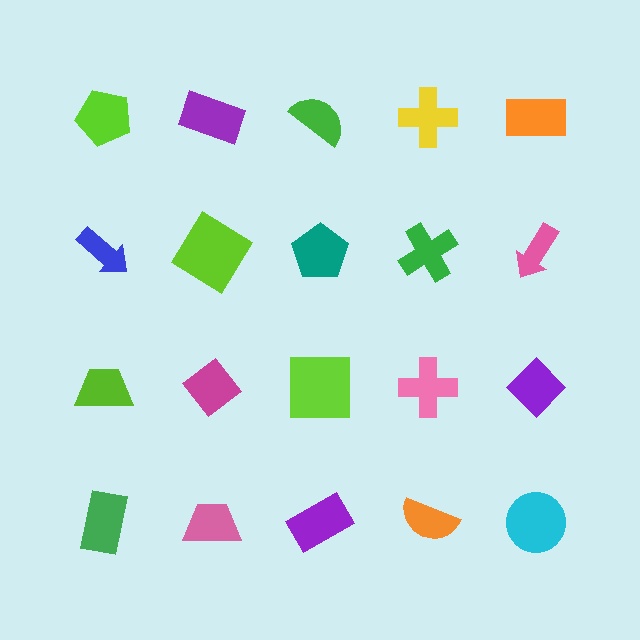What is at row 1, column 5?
An orange rectangle.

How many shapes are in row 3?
5 shapes.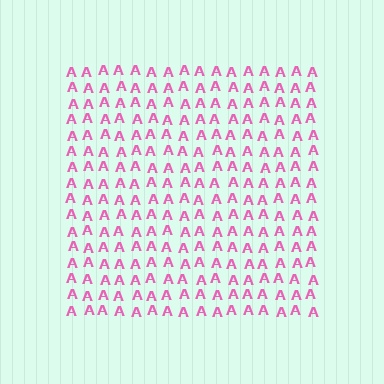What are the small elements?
The small elements are letter A's.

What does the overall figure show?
The overall figure shows a square.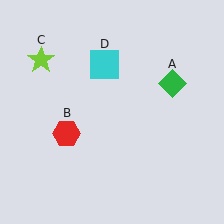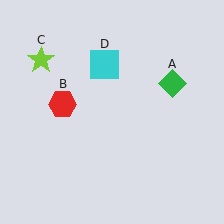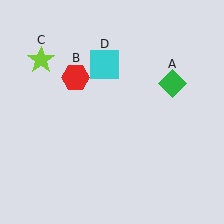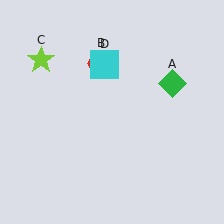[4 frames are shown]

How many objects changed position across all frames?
1 object changed position: red hexagon (object B).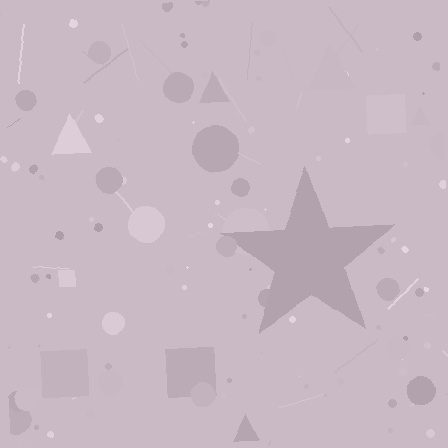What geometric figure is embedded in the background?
A star is embedded in the background.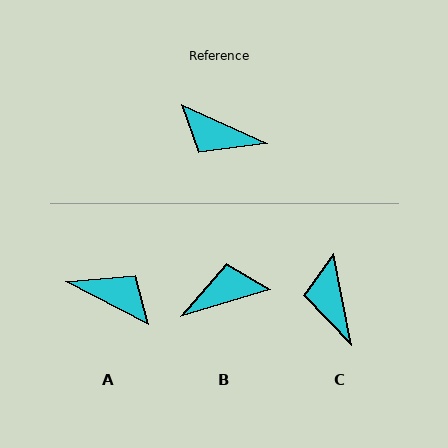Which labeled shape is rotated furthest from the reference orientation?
A, about 177 degrees away.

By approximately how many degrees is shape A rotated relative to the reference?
Approximately 177 degrees counter-clockwise.